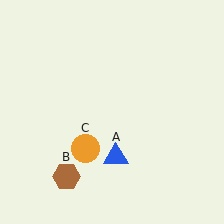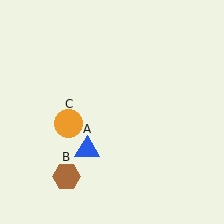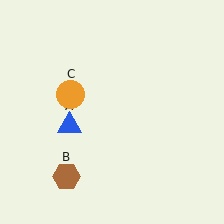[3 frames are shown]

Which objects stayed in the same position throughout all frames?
Brown hexagon (object B) remained stationary.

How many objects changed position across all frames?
2 objects changed position: blue triangle (object A), orange circle (object C).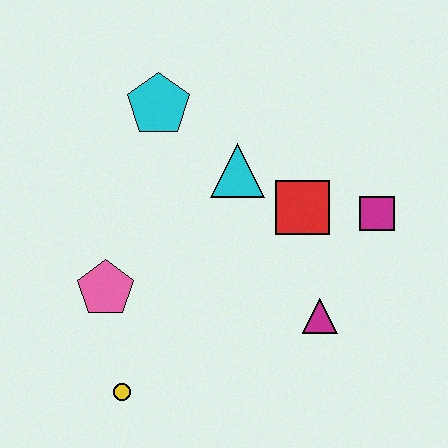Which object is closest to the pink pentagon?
The yellow circle is closest to the pink pentagon.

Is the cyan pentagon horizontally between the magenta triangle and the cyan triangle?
No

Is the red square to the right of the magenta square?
No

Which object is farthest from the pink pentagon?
The magenta square is farthest from the pink pentagon.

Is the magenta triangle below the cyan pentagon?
Yes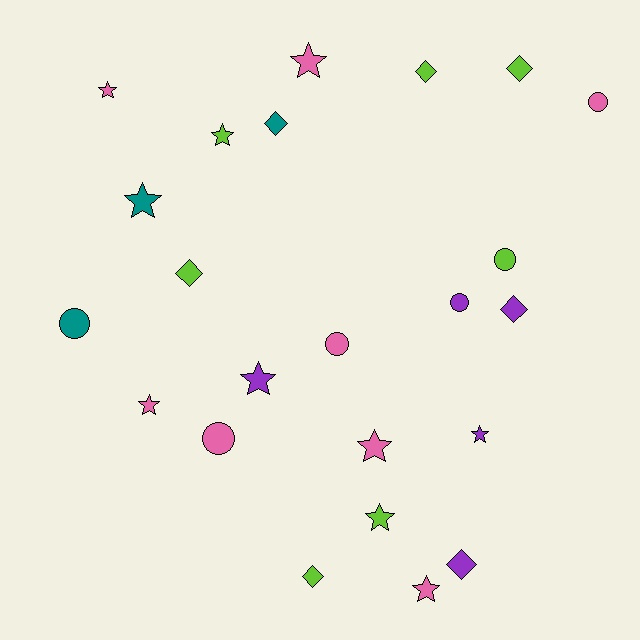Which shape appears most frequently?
Star, with 10 objects.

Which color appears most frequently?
Pink, with 8 objects.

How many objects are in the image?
There are 23 objects.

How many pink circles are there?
There are 3 pink circles.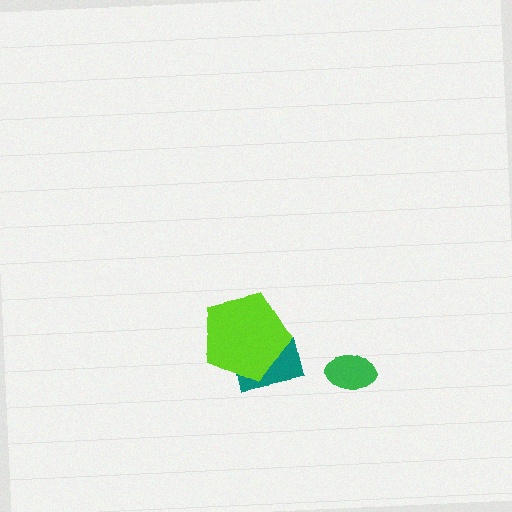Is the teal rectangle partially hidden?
Yes, it is partially covered by another shape.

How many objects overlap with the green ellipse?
0 objects overlap with the green ellipse.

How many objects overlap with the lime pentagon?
1 object overlaps with the lime pentagon.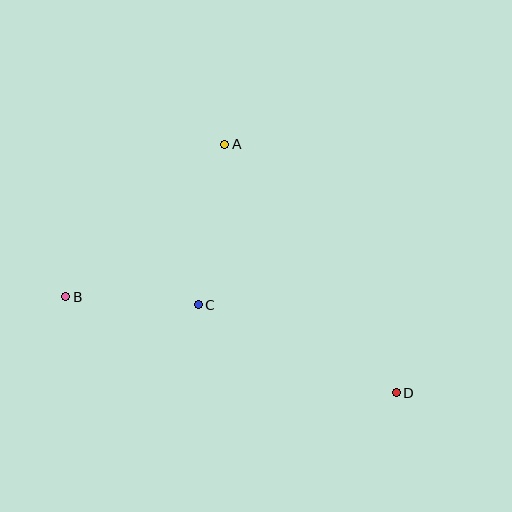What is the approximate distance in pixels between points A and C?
The distance between A and C is approximately 162 pixels.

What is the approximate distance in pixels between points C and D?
The distance between C and D is approximately 217 pixels.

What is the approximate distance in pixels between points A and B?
The distance between A and B is approximately 220 pixels.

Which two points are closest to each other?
Points B and C are closest to each other.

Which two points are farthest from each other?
Points B and D are farthest from each other.